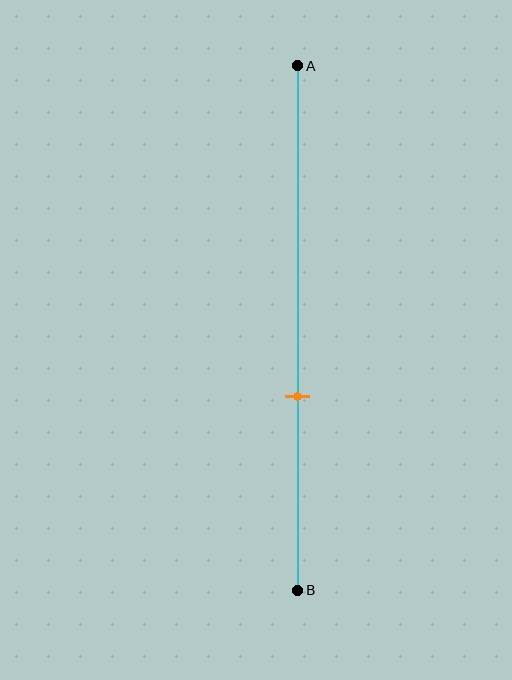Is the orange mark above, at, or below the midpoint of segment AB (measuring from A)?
The orange mark is below the midpoint of segment AB.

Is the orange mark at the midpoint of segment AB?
No, the mark is at about 65% from A, not at the 50% midpoint.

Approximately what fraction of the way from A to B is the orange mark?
The orange mark is approximately 65% of the way from A to B.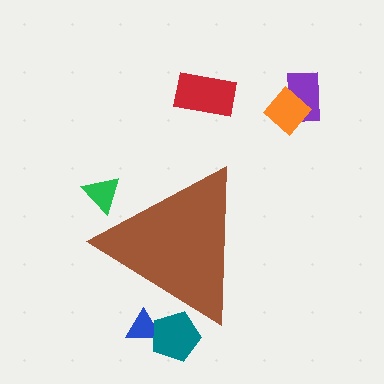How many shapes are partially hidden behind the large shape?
3 shapes are partially hidden.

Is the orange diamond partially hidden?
No, the orange diamond is fully visible.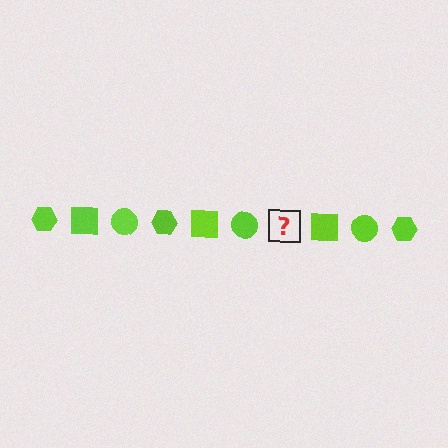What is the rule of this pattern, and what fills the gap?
The rule is that the pattern cycles through hexagon, square, circle shapes in lime. The gap should be filled with a lime hexagon.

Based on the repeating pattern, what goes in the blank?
The blank should be a lime hexagon.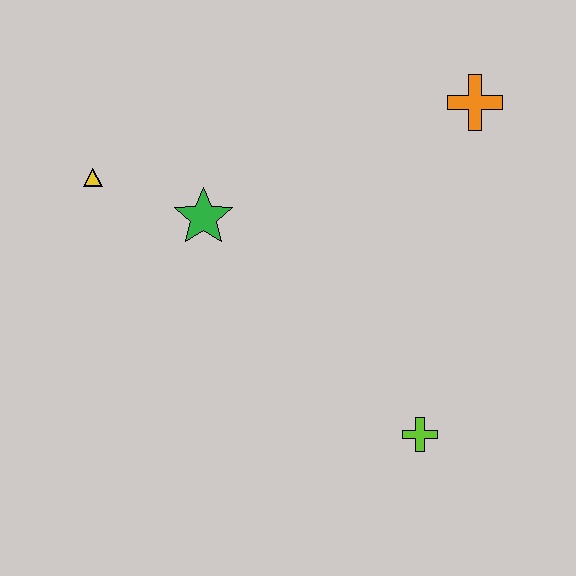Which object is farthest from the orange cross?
The yellow triangle is farthest from the orange cross.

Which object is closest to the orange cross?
The green star is closest to the orange cross.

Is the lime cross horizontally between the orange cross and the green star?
Yes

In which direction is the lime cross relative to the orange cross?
The lime cross is below the orange cross.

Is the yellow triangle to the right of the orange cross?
No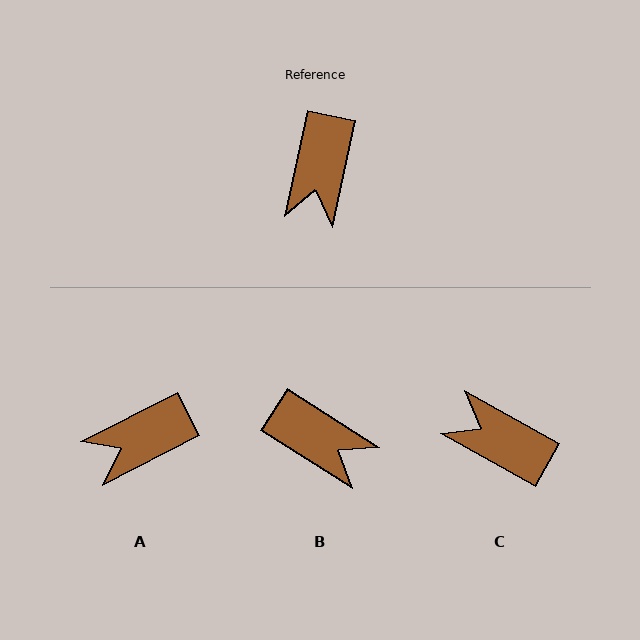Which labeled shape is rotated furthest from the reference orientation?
C, about 106 degrees away.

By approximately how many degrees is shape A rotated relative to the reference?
Approximately 50 degrees clockwise.